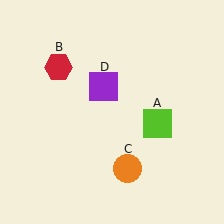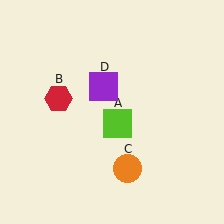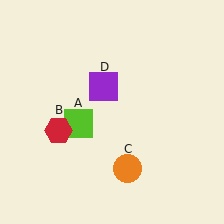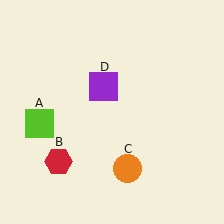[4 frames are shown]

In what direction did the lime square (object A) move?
The lime square (object A) moved left.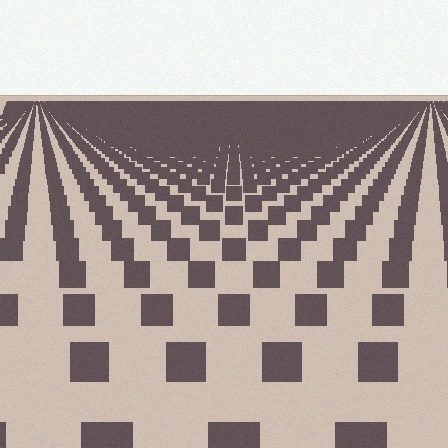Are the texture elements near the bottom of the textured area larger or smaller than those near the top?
Larger. Near the bottom, elements are closer to the viewer and appear at a bigger on-screen size.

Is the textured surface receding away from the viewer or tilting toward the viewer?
The surface is receding away from the viewer. Texture elements get smaller and denser toward the top.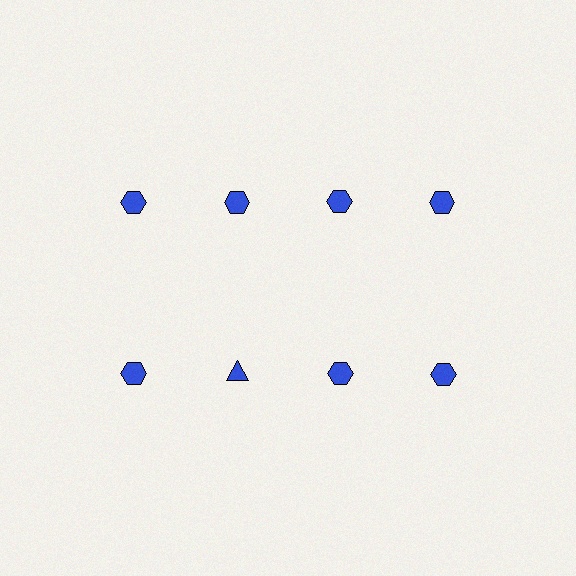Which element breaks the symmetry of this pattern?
The blue triangle in the second row, second from left column breaks the symmetry. All other shapes are blue hexagons.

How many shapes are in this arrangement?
There are 8 shapes arranged in a grid pattern.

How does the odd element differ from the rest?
It has a different shape: triangle instead of hexagon.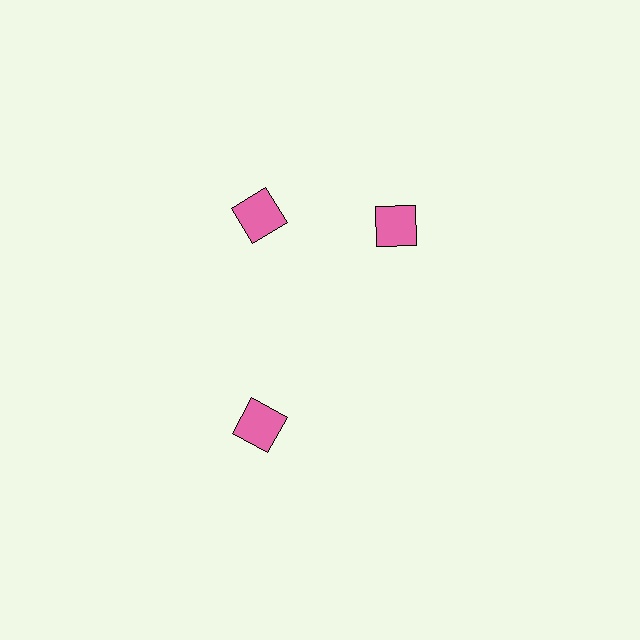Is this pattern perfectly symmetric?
No. The 3 pink squares are arranged in a ring, but one element near the 3 o'clock position is rotated out of alignment along the ring, breaking the 3-fold rotational symmetry.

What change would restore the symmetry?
The symmetry would be restored by rotating it back into even spacing with its neighbors so that all 3 squares sit at equal angles and equal distance from the center.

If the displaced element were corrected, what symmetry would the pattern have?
It would have 3-fold rotational symmetry — the pattern would map onto itself every 120 degrees.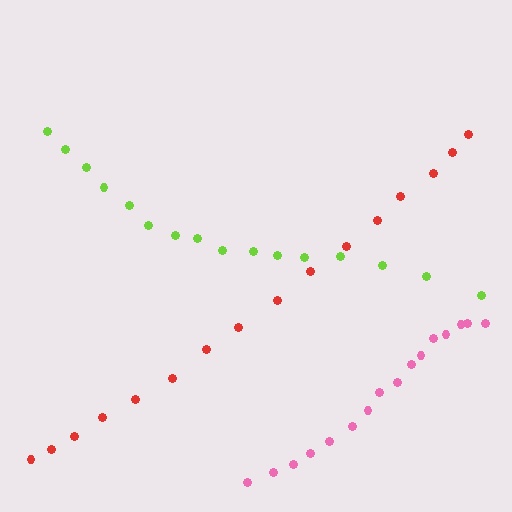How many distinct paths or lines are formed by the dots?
There are 3 distinct paths.